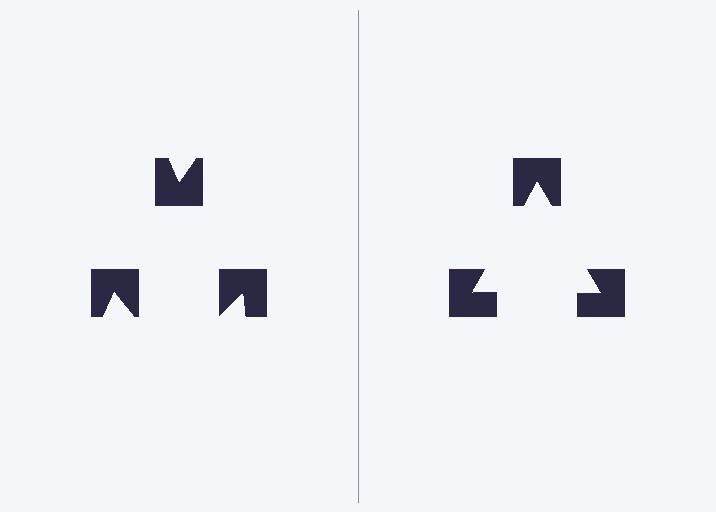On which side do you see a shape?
An illusory triangle appears on the right side. On the left side the wedge cuts are rotated, so no coherent shape forms.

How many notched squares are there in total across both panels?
6 — 3 on each side.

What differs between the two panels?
The notched squares are positioned identically on both sides; only the wedge orientations differ. On the right they align to a triangle; on the left they are misaligned.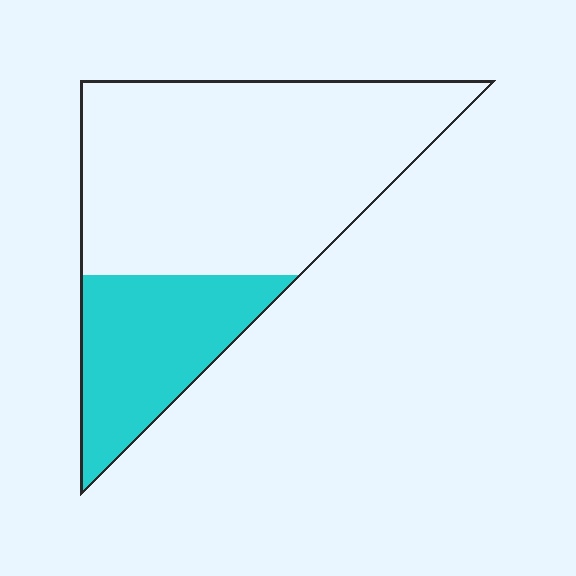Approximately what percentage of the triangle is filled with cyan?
Approximately 30%.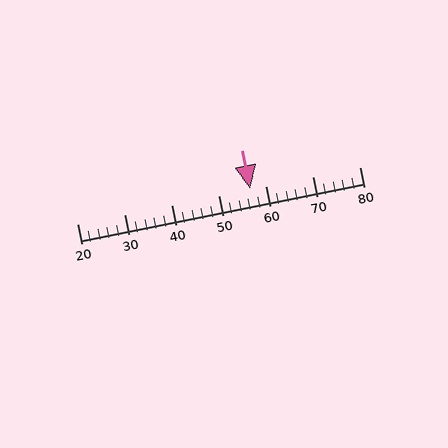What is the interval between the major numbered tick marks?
The major tick marks are spaced 10 units apart.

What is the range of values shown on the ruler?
The ruler shows values from 20 to 80.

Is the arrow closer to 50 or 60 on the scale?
The arrow is closer to 60.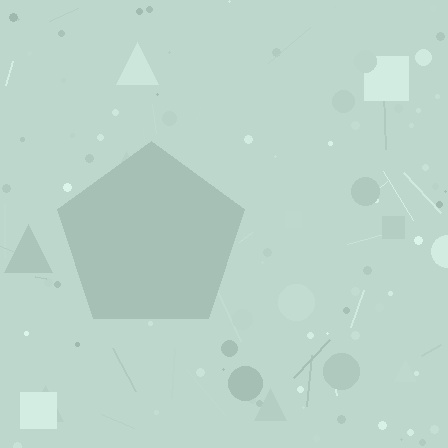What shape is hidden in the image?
A pentagon is hidden in the image.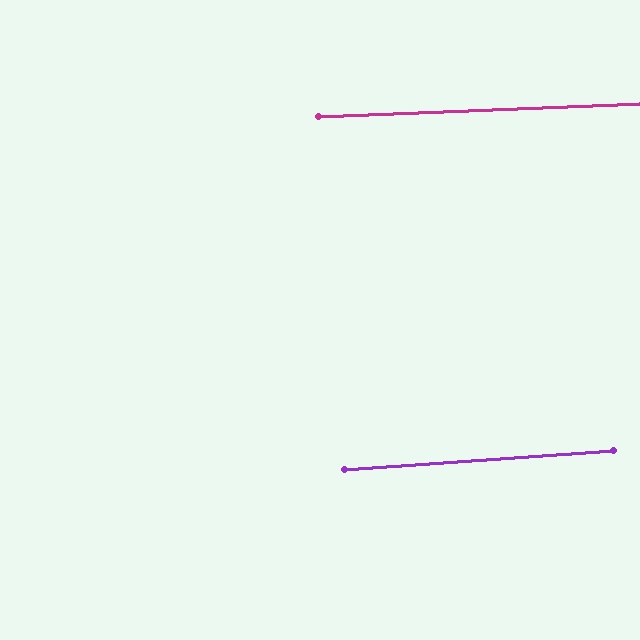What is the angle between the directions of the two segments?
Approximately 2 degrees.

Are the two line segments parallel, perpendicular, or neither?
Parallel — their directions differ by only 1.6°.